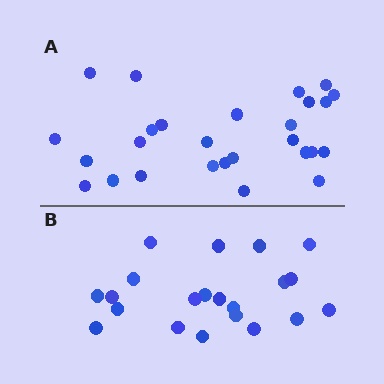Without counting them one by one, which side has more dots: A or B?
Region A (the top region) has more dots.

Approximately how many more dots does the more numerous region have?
Region A has about 6 more dots than region B.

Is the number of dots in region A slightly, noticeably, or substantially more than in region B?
Region A has noticeably more, but not dramatically so. The ratio is roughly 1.3 to 1.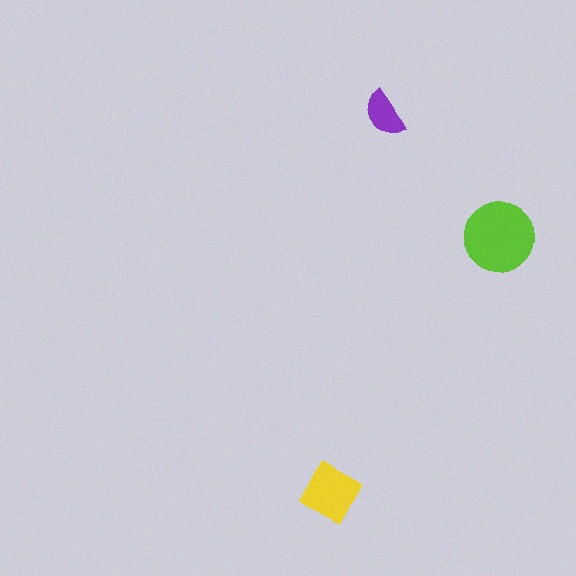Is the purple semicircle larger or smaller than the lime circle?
Smaller.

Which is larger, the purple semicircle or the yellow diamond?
The yellow diamond.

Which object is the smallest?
The purple semicircle.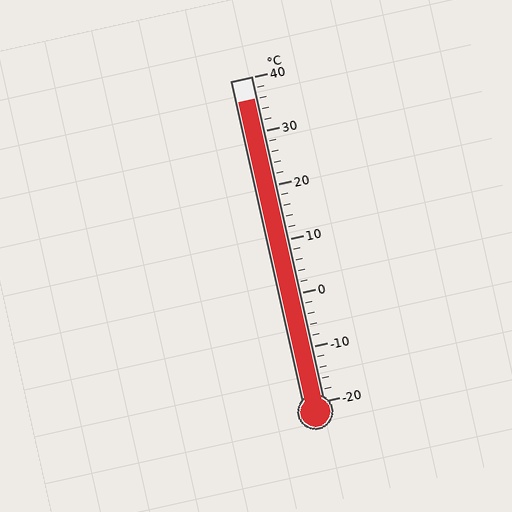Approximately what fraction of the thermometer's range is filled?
The thermometer is filled to approximately 95% of its range.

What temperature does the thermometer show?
The thermometer shows approximately 36°C.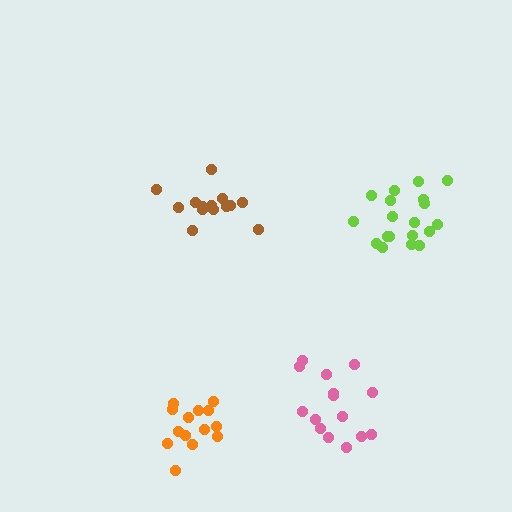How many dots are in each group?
Group 1: 14 dots, Group 2: 19 dots, Group 3: 14 dots, Group 4: 15 dots (62 total).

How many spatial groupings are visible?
There are 4 spatial groupings.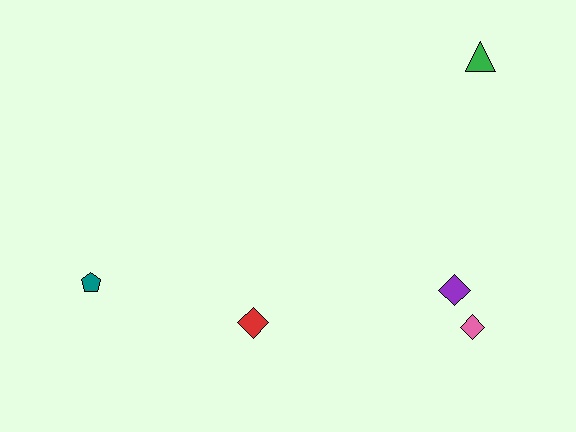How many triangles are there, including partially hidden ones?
There is 1 triangle.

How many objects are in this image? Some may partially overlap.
There are 5 objects.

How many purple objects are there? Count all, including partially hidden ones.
There is 1 purple object.